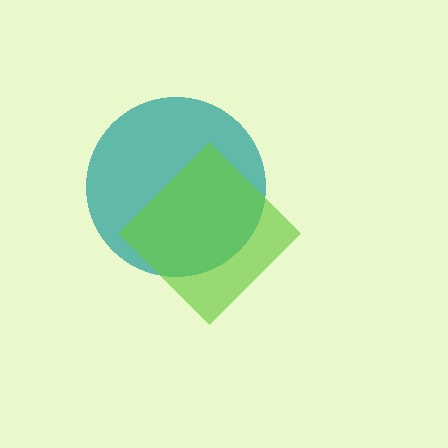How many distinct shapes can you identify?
There are 2 distinct shapes: a teal circle, a lime diamond.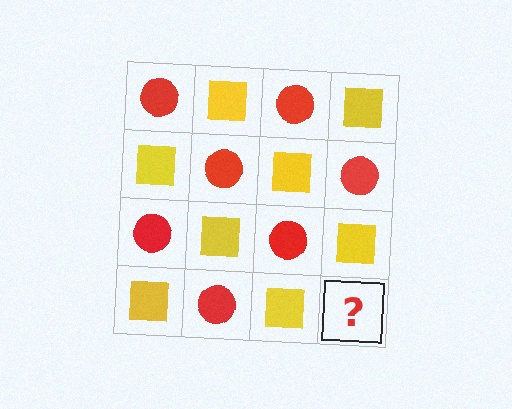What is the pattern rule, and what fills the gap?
The rule is that it alternates red circle and yellow square in a checkerboard pattern. The gap should be filled with a red circle.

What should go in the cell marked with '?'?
The missing cell should contain a red circle.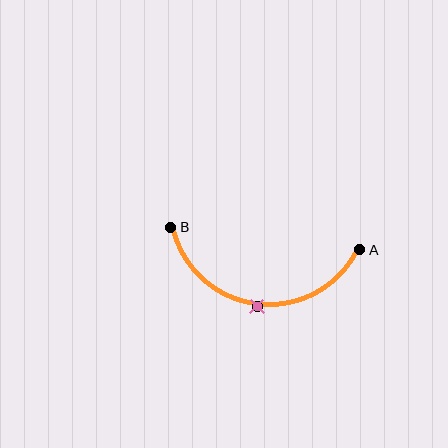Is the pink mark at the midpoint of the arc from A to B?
Yes. The pink mark lies on the arc at equal arc-length from both A and B — it is the arc midpoint.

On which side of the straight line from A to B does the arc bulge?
The arc bulges below the straight line connecting A and B.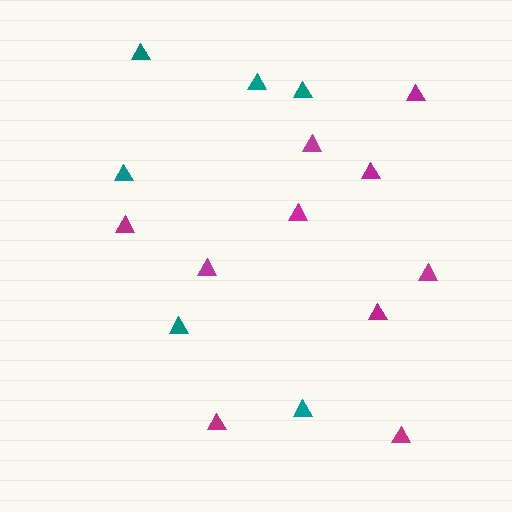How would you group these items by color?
There are 2 groups: one group of magenta triangles (10) and one group of teal triangles (6).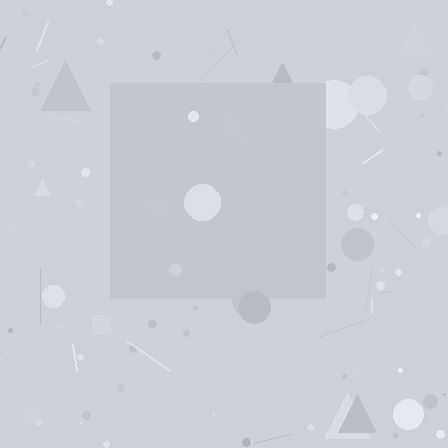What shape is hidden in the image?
A square is hidden in the image.